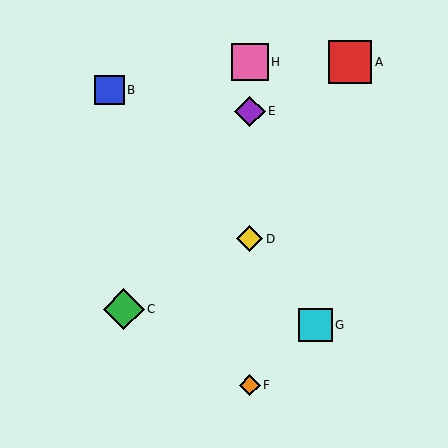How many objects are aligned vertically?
4 objects (D, E, F, H) are aligned vertically.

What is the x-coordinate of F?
Object F is at x≈250.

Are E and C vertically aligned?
No, E is at x≈250 and C is at x≈124.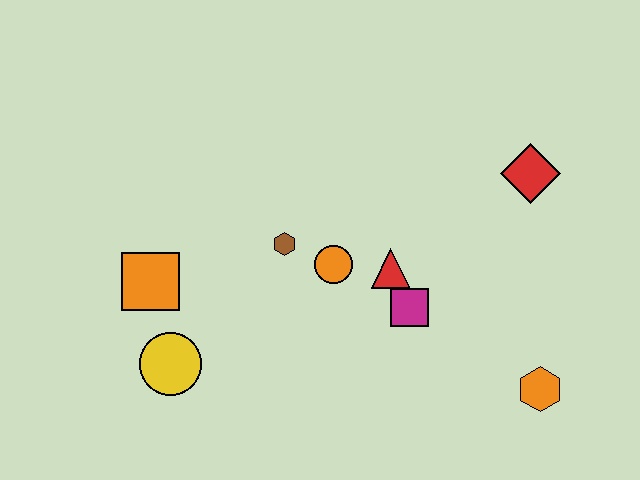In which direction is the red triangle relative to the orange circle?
The red triangle is to the right of the orange circle.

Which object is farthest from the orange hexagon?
The orange square is farthest from the orange hexagon.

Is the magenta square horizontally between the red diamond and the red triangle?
Yes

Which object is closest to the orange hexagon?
The magenta square is closest to the orange hexagon.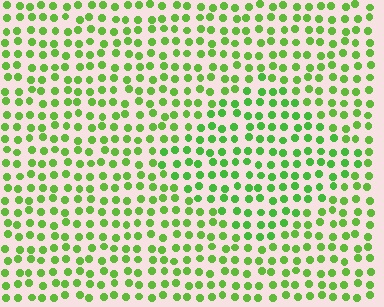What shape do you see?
I see a diamond.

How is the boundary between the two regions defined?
The boundary is defined purely by a slight shift in hue (about 14 degrees). Spacing, size, and orientation are identical on both sides.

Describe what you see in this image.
The image is filled with small lime elements in a uniform arrangement. A diamond-shaped region is visible where the elements are tinted to a slightly different hue, forming a subtle color boundary.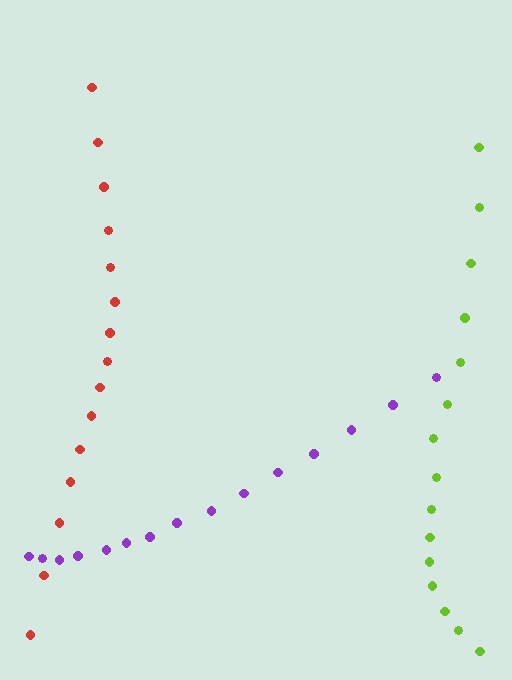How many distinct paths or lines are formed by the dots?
There are 3 distinct paths.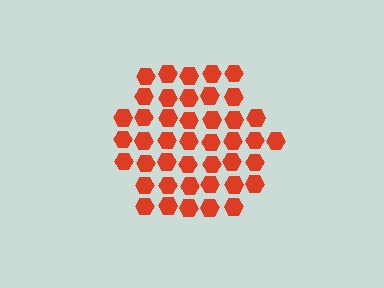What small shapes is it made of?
It is made of small hexagons.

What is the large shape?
The large shape is a hexagon.